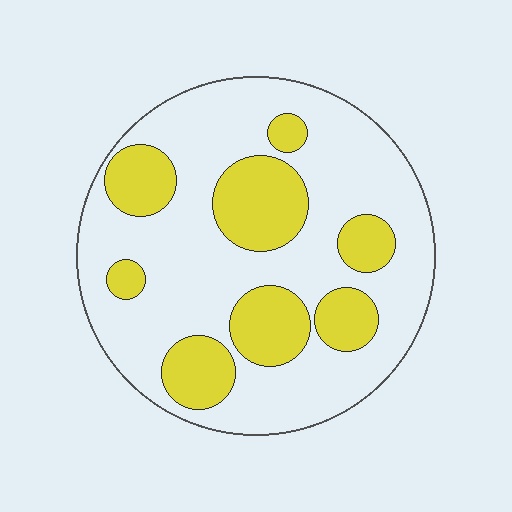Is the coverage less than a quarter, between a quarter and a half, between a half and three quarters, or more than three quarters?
Between a quarter and a half.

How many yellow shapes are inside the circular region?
8.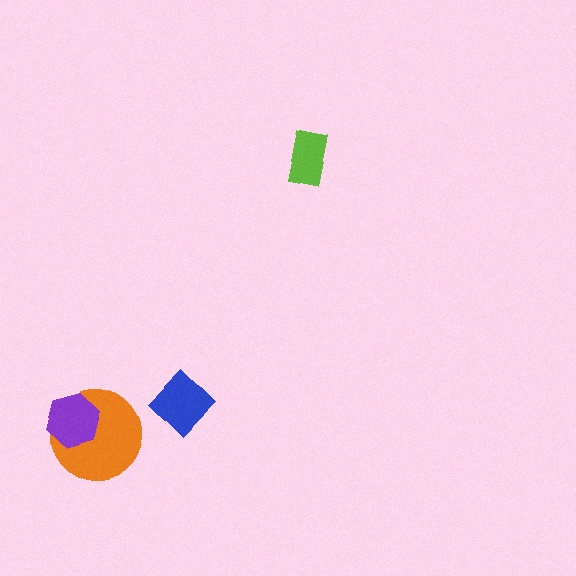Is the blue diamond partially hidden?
No, no other shape covers it.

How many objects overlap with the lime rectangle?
0 objects overlap with the lime rectangle.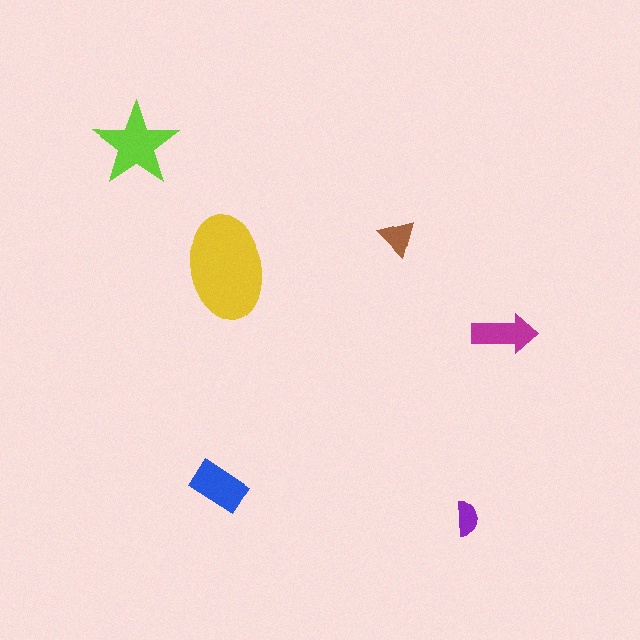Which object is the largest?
The yellow ellipse.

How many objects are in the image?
There are 6 objects in the image.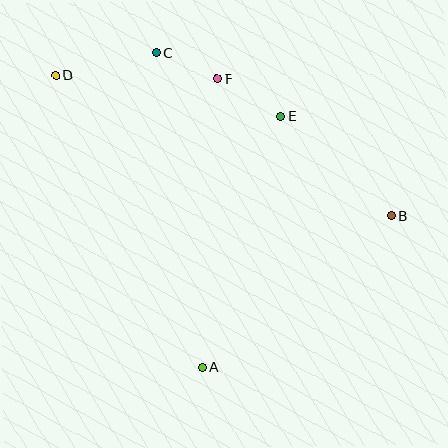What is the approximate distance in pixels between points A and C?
The distance between A and C is approximately 318 pixels.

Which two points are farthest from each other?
Points B and D are farthest from each other.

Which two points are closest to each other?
Points C and F are closest to each other.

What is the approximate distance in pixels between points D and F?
The distance between D and F is approximately 162 pixels.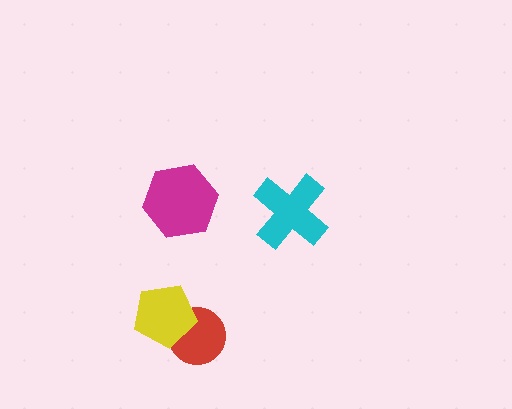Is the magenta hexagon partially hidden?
No, no other shape covers it.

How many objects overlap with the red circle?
1 object overlaps with the red circle.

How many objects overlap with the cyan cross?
0 objects overlap with the cyan cross.